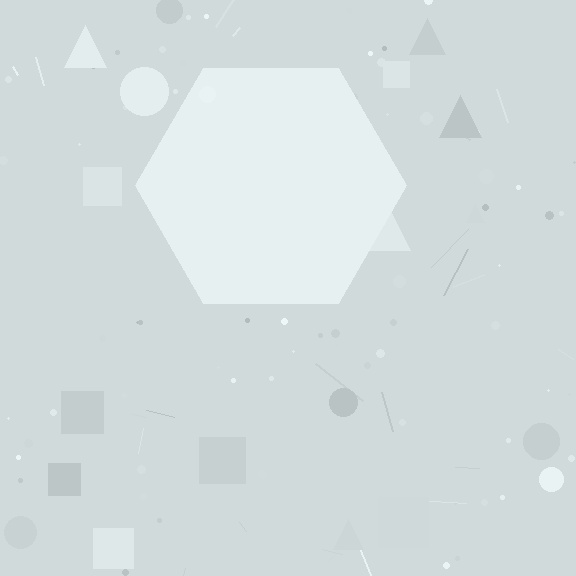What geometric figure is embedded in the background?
A hexagon is embedded in the background.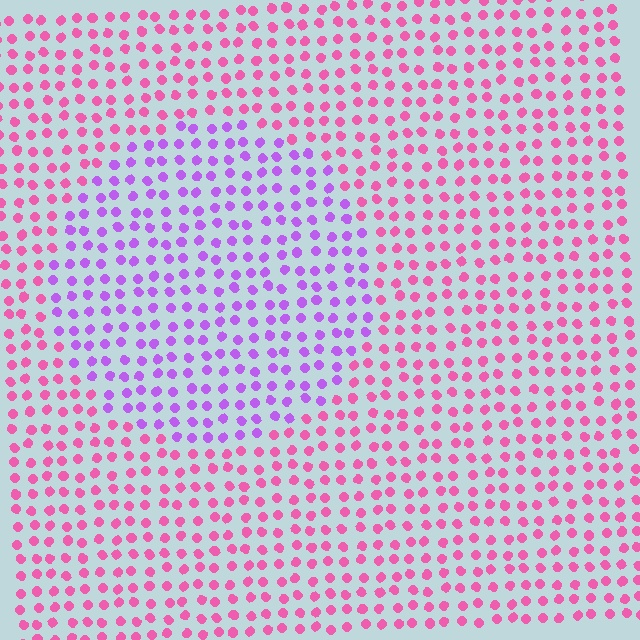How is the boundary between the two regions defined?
The boundary is defined purely by a slight shift in hue (about 47 degrees). Spacing, size, and orientation are identical on both sides.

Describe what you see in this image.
The image is filled with small pink elements in a uniform arrangement. A circle-shaped region is visible where the elements are tinted to a slightly different hue, forming a subtle color boundary.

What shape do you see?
I see a circle.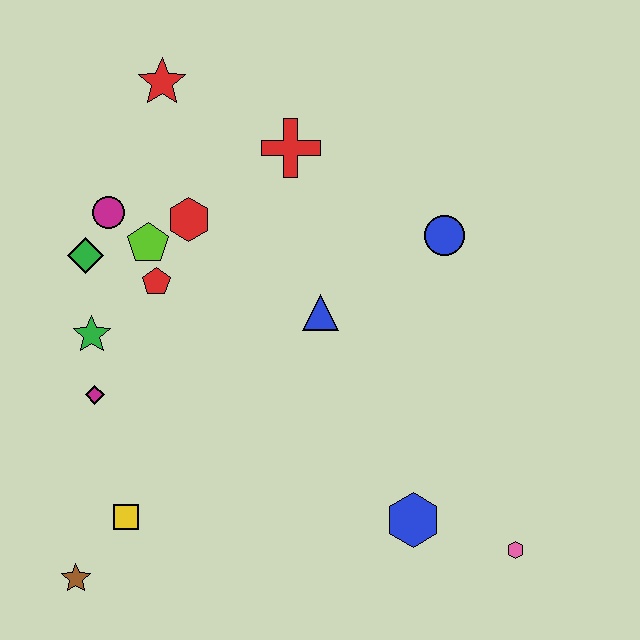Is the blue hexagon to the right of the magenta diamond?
Yes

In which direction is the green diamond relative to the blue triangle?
The green diamond is to the left of the blue triangle.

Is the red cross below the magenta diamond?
No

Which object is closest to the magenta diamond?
The green star is closest to the magenta diamond.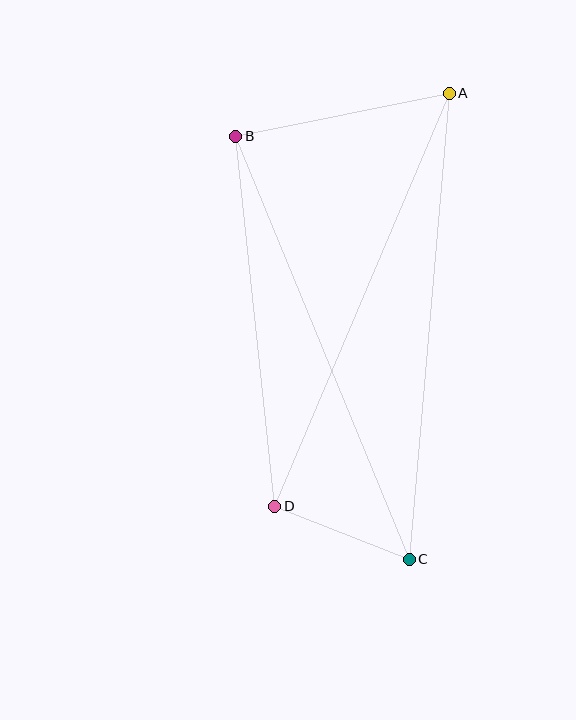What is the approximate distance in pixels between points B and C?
The distance between B and C is approximately 457 pixels.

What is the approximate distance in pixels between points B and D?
The distance between B and D is approximately 372 pixels.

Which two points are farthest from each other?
Points A and C are farthest from each other.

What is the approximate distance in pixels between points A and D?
The distance between A and D is approximately 449 pixels.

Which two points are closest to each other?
Points C and D are closest to each other.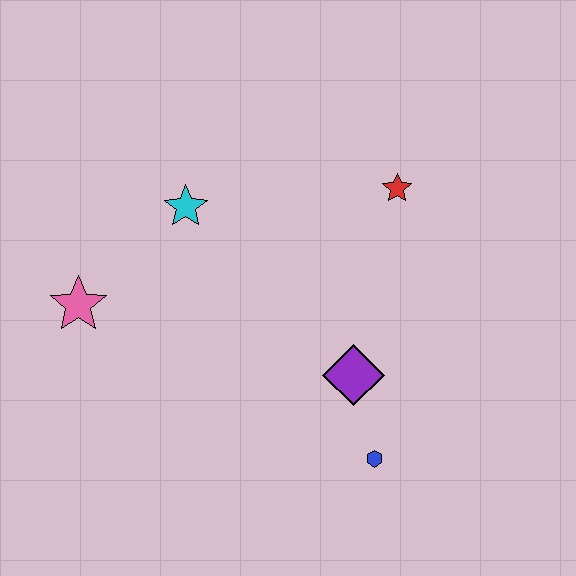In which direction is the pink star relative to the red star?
The pink star is to the left of the red star.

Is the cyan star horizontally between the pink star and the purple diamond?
Yes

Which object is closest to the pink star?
The cyan star is closest to the pink star.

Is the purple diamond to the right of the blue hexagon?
No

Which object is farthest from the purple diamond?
The pink star is farthest from the purple diamond.